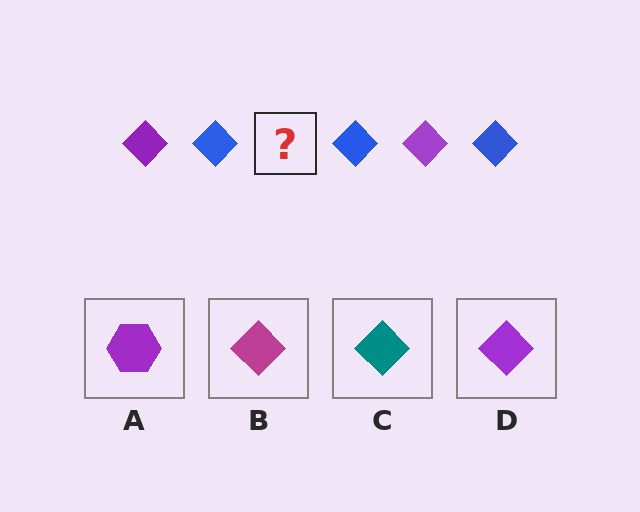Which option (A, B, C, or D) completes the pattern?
D.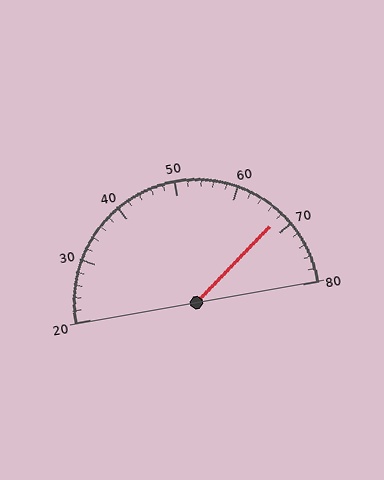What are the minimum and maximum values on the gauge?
The gauge ranges from 20 to 80.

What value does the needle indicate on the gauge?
The needle indicates approximately 68.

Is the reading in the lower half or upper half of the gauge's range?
The reading is in the upper half of the range (20 to 80).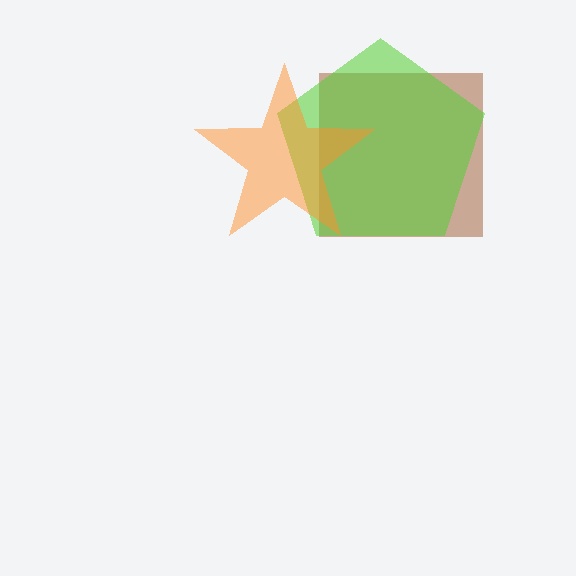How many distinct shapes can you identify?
There are 3 distinct shapes: a brown square, a lime pentagon, an orange star.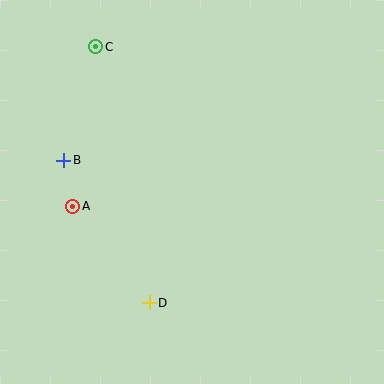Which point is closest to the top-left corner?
Point C is closest to the top-left corner.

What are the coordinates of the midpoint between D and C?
The midpoint between D and C is at (123, 175).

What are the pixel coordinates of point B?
Point B is at (64, 160).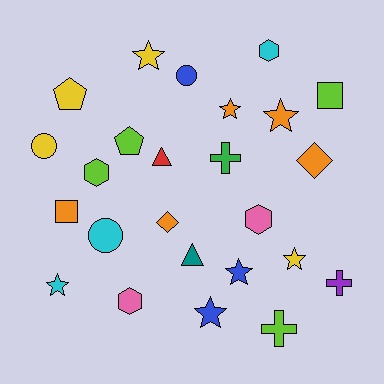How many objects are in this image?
There are 25 objects.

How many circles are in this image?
There are 3 circles.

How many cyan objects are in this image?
There are 3 cyan objects.